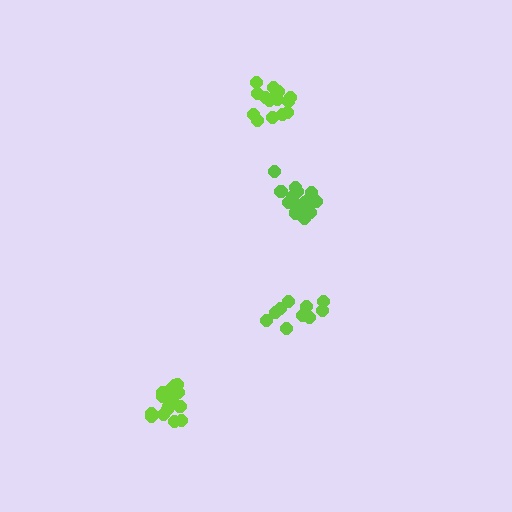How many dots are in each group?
Group 1: 15 dots, Group 2: 15 dots, Group 3: 15 dots, Group 4: 10 dots (55 total).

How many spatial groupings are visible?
There are 4 spatial groupings.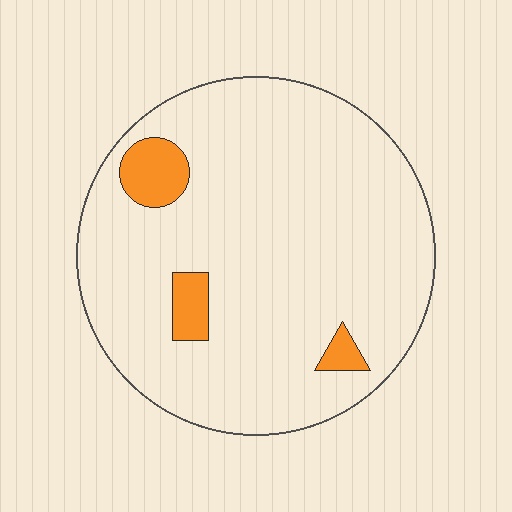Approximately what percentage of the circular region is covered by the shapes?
Approximately 10%.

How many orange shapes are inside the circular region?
3.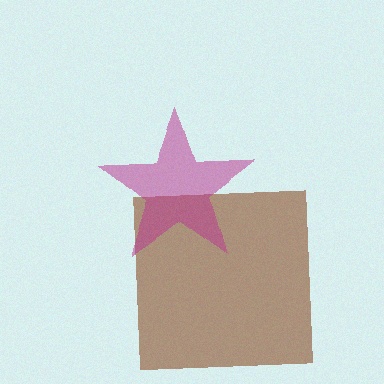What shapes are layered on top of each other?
The layered shapes are: a brown square, a magenta star.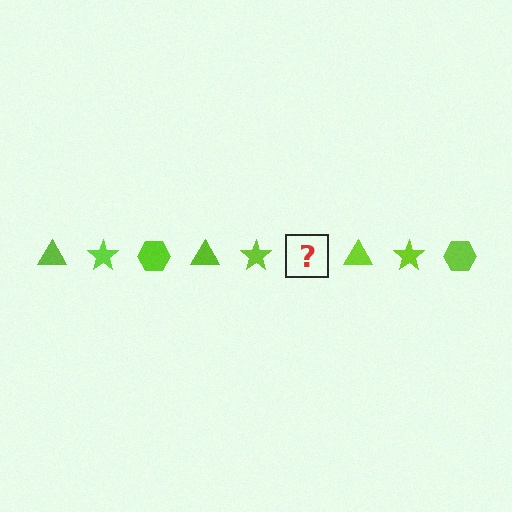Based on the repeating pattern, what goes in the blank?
The blank should be a lime hexagon.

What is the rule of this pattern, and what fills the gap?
The rule is that the pattern cycles through triangle, star, hexagon shapes in lime. The gap should be filled with a lime hexagon.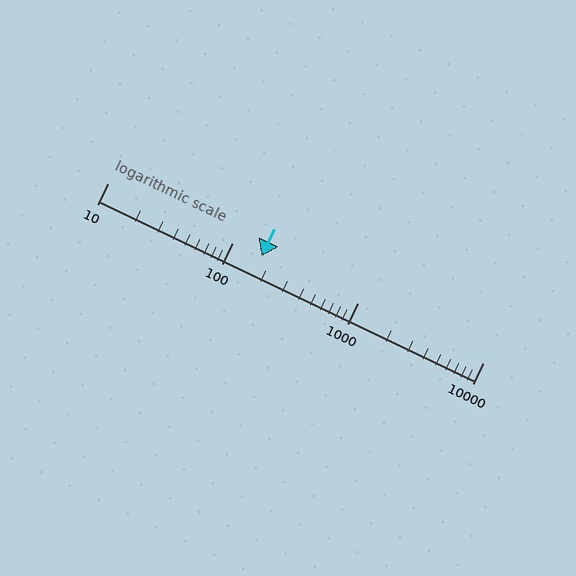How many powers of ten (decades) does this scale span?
The scale spans 3 decades, from 10 to 10000.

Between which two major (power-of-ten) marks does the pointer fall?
The pointer is between 100 and 1000.